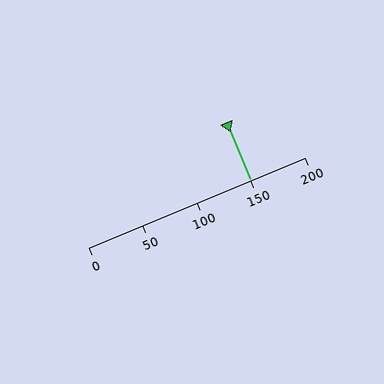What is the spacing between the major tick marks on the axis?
The major ticks are spaced 50 apart.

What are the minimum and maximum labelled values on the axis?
The axis runs from 0 to 200.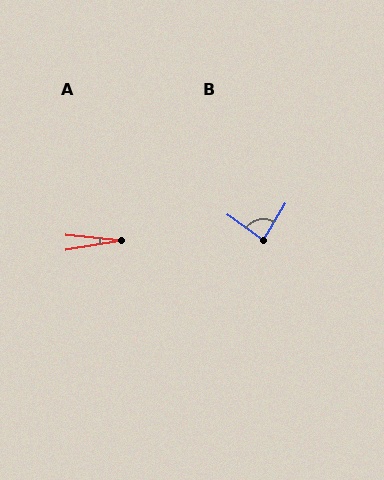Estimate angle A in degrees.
Approximately 15 degrees.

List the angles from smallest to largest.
A (15°), B (86°).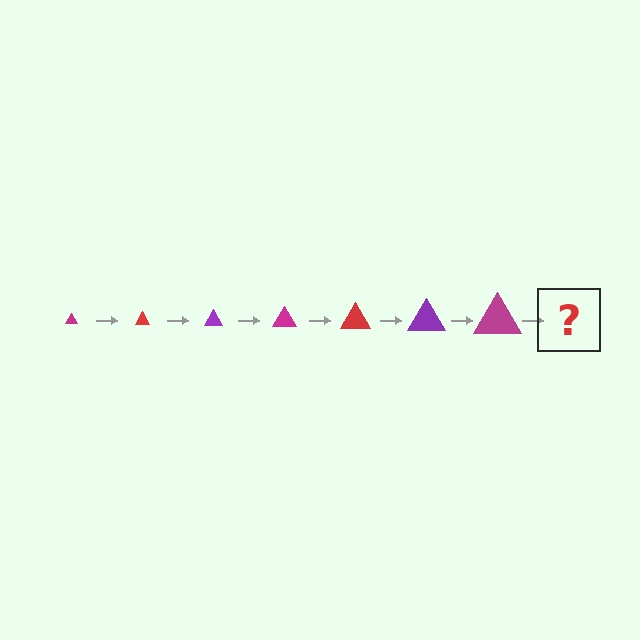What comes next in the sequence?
The next element should be a red triangle, larger than the previous one.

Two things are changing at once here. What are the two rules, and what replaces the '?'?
The two rules are that the triangle grows larger each step and the color cycles through magenta, red, and purple. The '?' should be a red triangle, larger than the previous one.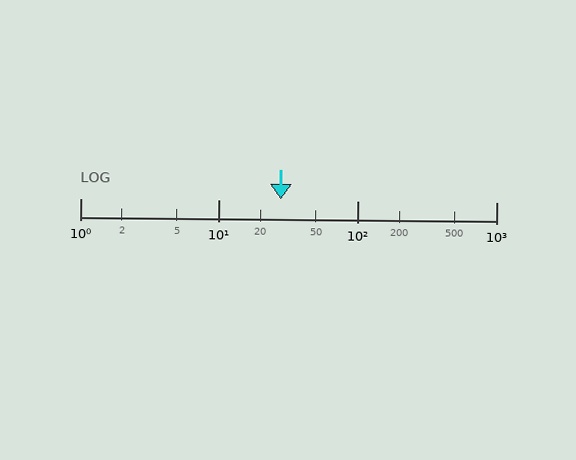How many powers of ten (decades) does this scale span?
The scale spans 3 decades, from 1 to 1000.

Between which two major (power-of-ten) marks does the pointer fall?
The pointer is between 10 and 100.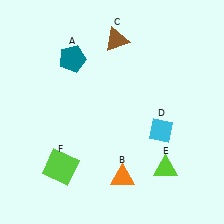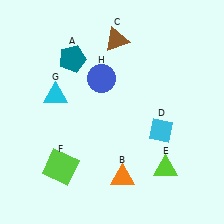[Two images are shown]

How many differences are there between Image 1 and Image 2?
There are 2 differences between the two images.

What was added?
A cyan triangle (G), a blue circle (H) were added in Image 2.